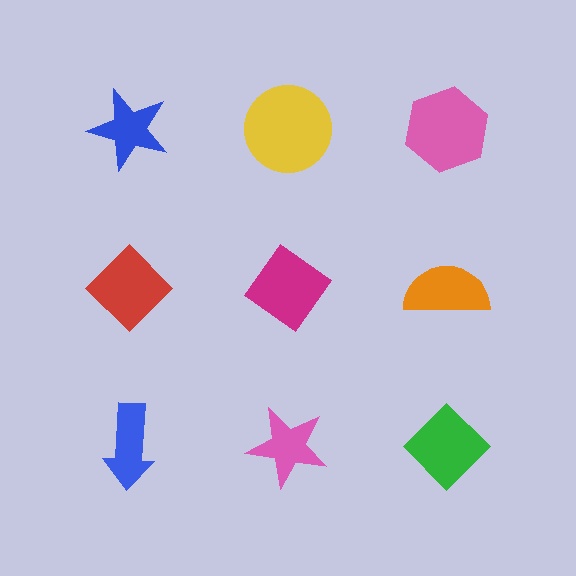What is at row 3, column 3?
A green diamond.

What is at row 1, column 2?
A yellow circle.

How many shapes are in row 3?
3 shapes.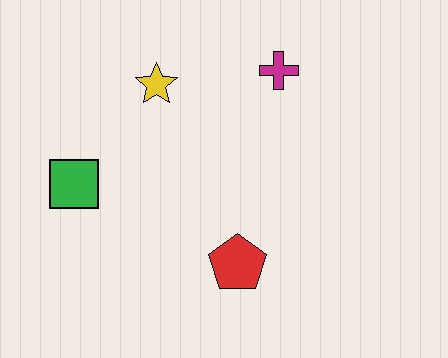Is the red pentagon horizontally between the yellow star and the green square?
No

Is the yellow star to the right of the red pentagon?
No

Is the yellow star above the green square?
Yes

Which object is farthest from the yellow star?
The red pentagon is farthest from the yellow star.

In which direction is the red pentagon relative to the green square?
The red pentagon is to the right of the green square.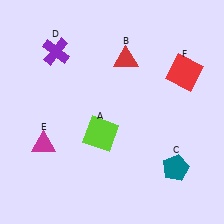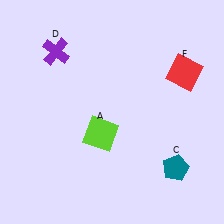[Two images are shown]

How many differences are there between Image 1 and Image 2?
There are 2 differences between the two images.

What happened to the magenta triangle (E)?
The magenta triangle (E) was removed in Image 2. It was in the bottom-left area of Image 1.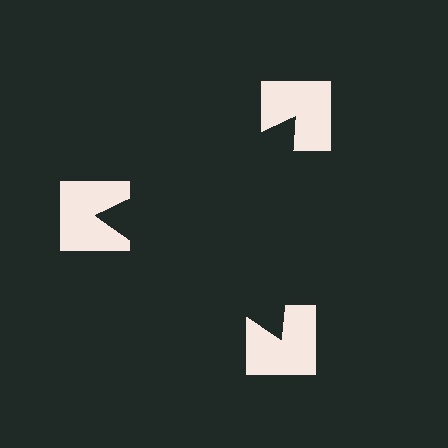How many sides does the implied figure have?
3 sides.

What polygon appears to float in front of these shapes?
An illusory triangle — its edges are inferred from the aligned wedge cuts in the notched squares, not physically drawn.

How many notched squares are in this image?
There are 3 — one at each vertex of the illusory triangle.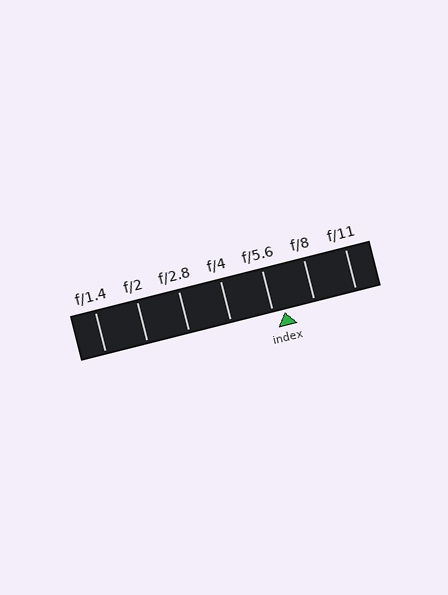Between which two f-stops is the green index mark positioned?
The index mark is between f/5.6 and f/8.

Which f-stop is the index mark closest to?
The index mark is closest to f/5.6.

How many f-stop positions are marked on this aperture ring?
There are 7 f-stop positions marked.